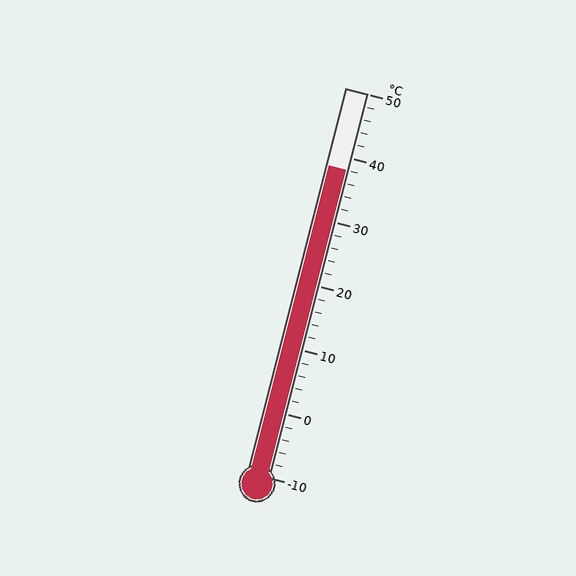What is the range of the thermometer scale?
The thermometer scale ranges from -10°C to 50°C.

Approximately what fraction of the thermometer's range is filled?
The thermometer is filled to approximately 80% of its range.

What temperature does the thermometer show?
The thermometer shows approximately 38°C.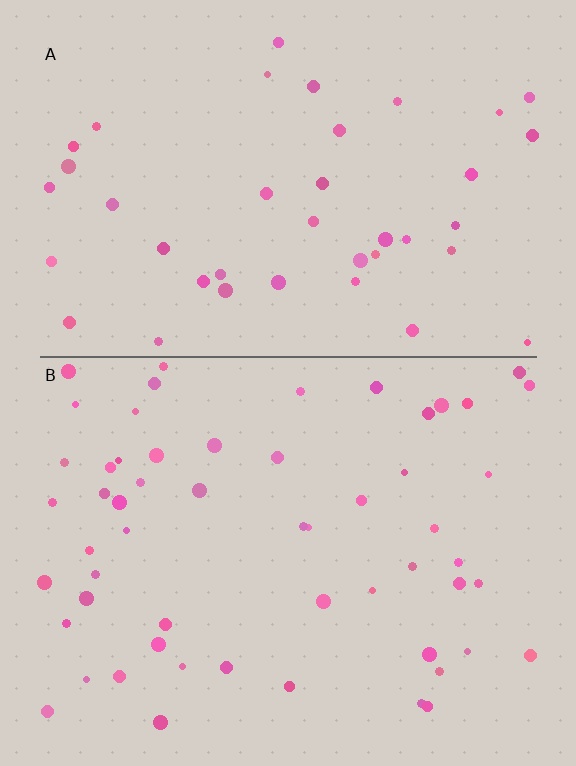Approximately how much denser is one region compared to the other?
Approximately 1.4× — region B over region A.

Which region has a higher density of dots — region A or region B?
B (the bottom).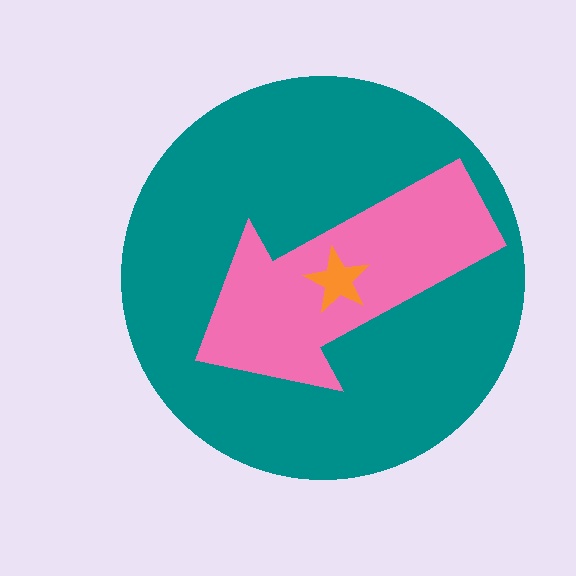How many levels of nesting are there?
3.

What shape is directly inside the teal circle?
The pink arrow.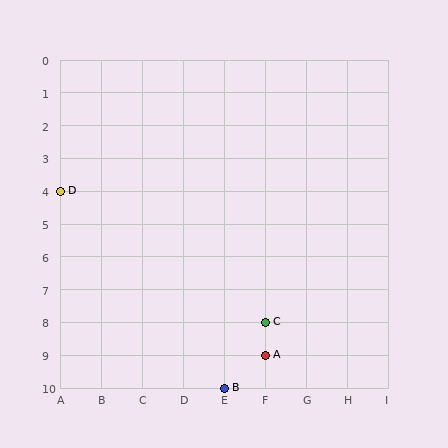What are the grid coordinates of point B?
Point B is at grid coordinates (E, 10).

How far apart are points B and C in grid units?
Points B and C are 1 column and 2 rows apart (about 2.2 grid units diagonally).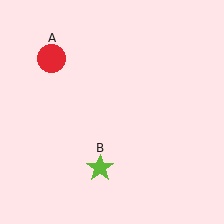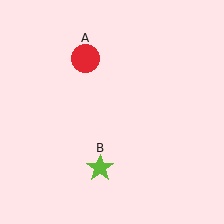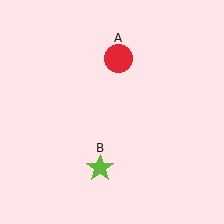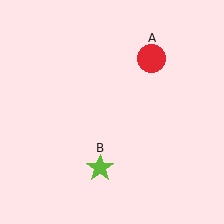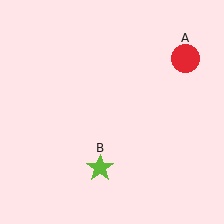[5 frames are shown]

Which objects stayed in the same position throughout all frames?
Lime star (object B) remained stationary.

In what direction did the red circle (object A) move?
The red circle (object A) moved right.